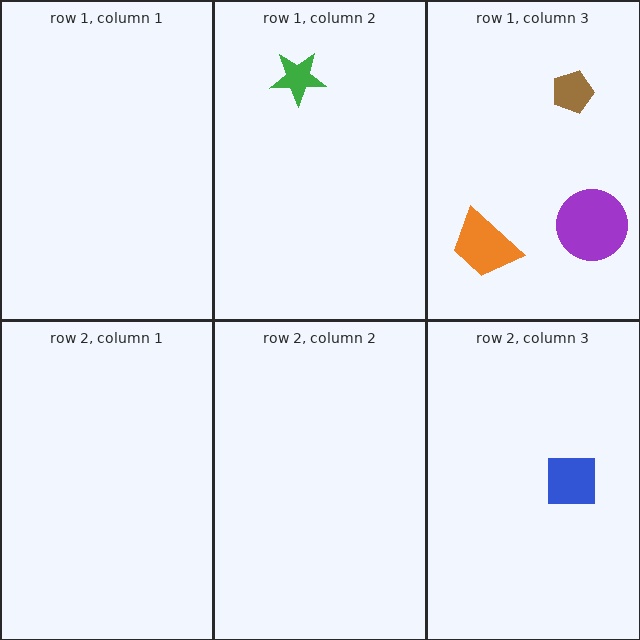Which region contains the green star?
The row 1, column 2 region.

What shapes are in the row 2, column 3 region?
The blue square.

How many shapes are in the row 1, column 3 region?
3.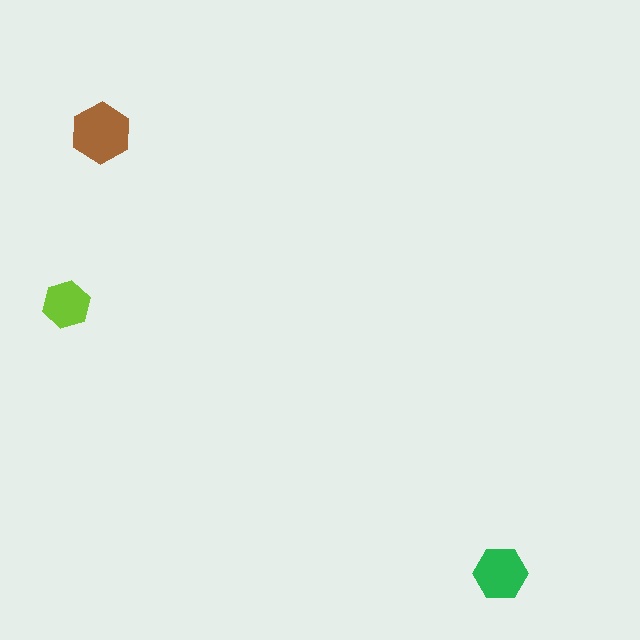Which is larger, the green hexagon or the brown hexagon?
The brown one.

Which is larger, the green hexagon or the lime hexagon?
The green one.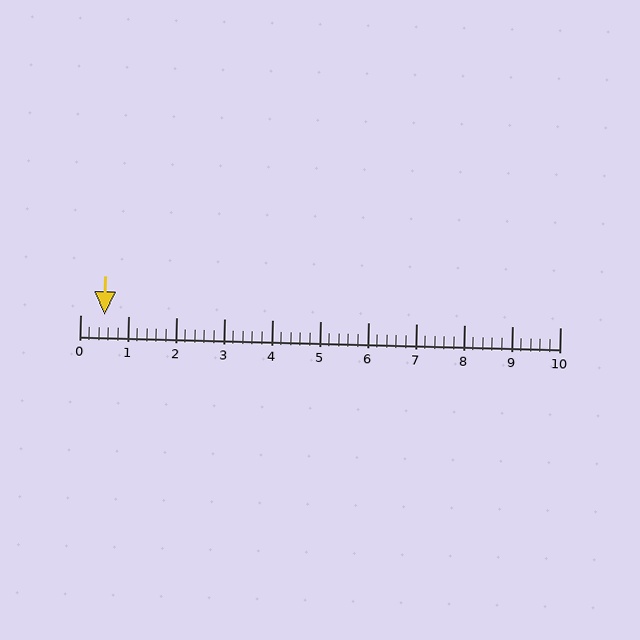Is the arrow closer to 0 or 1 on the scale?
The arrow is closer to 1.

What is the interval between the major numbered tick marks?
The major tick marks are spaced 1 units apart.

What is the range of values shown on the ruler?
The ruler shows values from 0 to 10.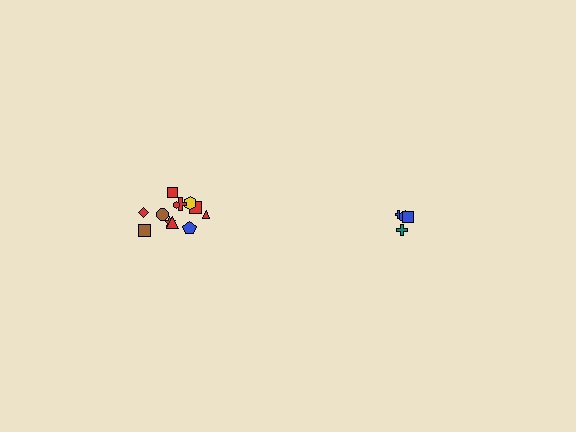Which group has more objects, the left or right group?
The left group.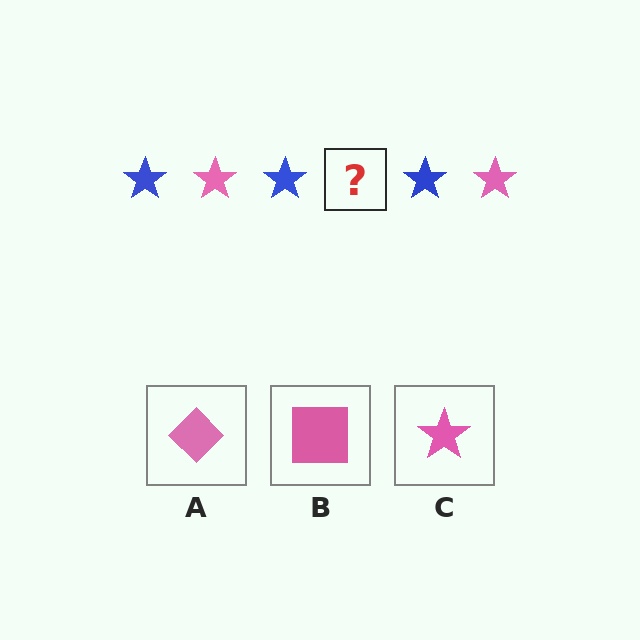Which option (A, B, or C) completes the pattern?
C.